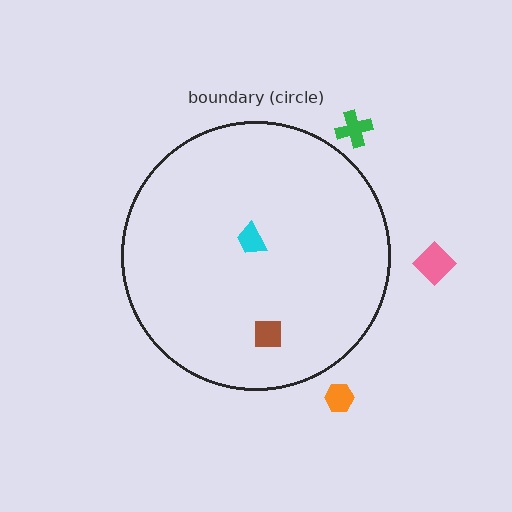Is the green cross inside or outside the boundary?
Outside.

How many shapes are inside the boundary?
2 inside, 3 outside.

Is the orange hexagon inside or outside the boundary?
Outside.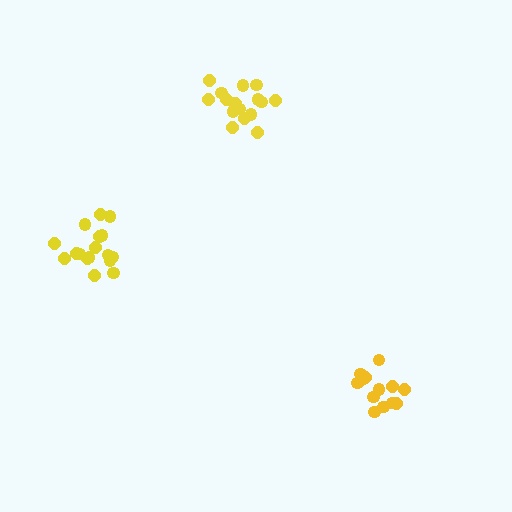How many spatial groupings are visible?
There are 3 spatial groupings.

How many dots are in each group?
Group 1: 16 dots, Group 2: 14 dots, Group 3: 17 dots (47 total).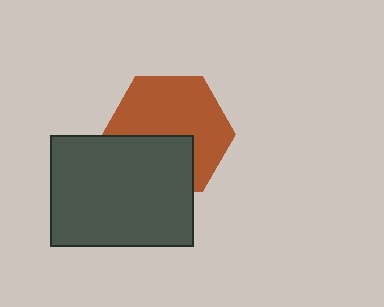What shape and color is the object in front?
The object in front is a dark gray rectangle.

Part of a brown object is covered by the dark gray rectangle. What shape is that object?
It is a hexagon.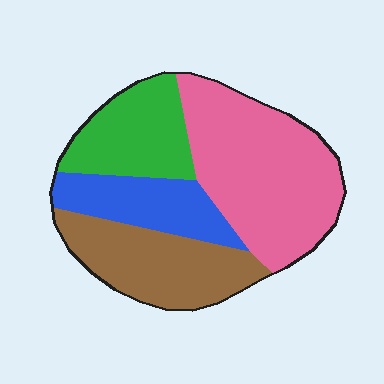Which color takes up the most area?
Pink, at roughly 40%.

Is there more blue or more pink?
Pink.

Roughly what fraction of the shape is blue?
Blue takes up less than a quarter of the shape.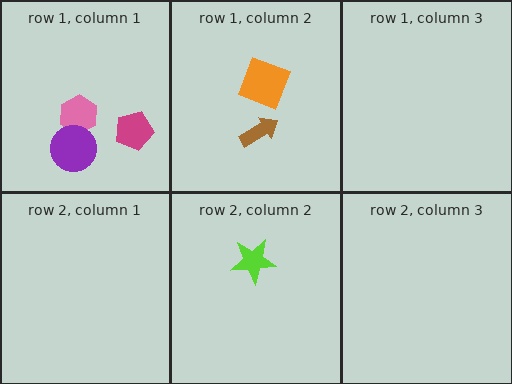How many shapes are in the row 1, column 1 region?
3.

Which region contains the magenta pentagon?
The row 1, column 1 region.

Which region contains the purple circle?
The row 1, column 1 region.